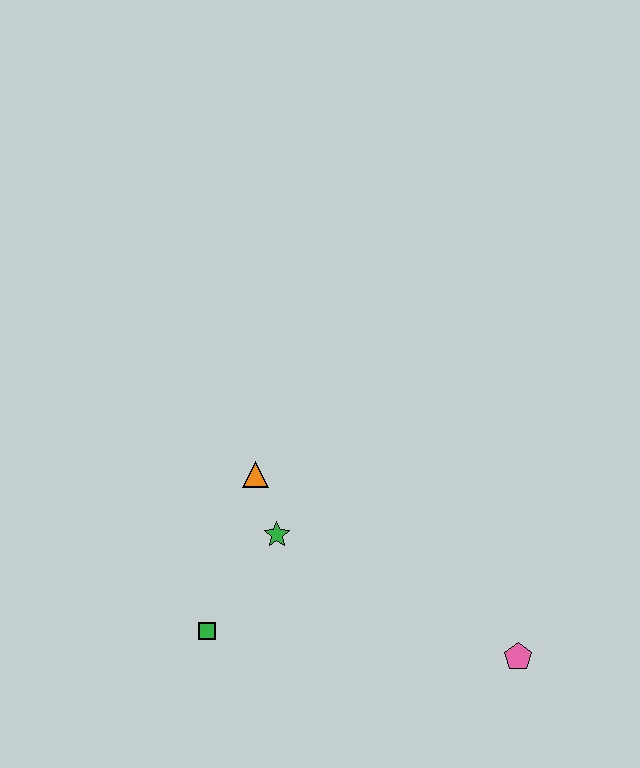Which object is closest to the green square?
The green star is closest to the green square.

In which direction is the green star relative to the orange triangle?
The green star is below the orange triangle.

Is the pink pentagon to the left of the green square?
No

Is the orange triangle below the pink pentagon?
No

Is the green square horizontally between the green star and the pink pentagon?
No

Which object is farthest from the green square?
The pink pentagon is farthest from the green square.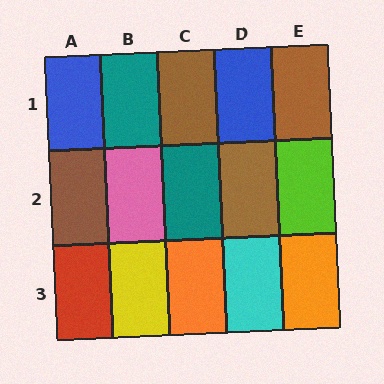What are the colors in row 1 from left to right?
Blue, teal, brown, blue, brown.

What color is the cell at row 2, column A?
Brown.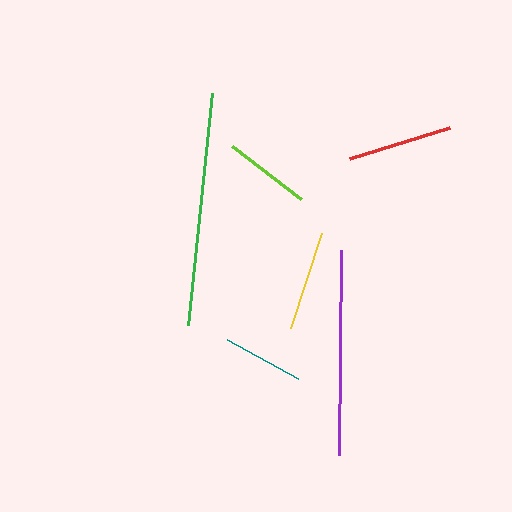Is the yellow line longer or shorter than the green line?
The green line is longer than the yellow line.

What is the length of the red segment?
The red segment is approximately 105 pixels long.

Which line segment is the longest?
The green line is the longest at approximately 233 pixels.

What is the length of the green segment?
The green segment is approximately 233 pixels long.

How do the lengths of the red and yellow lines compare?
The red and yellow lines are approximately the same length.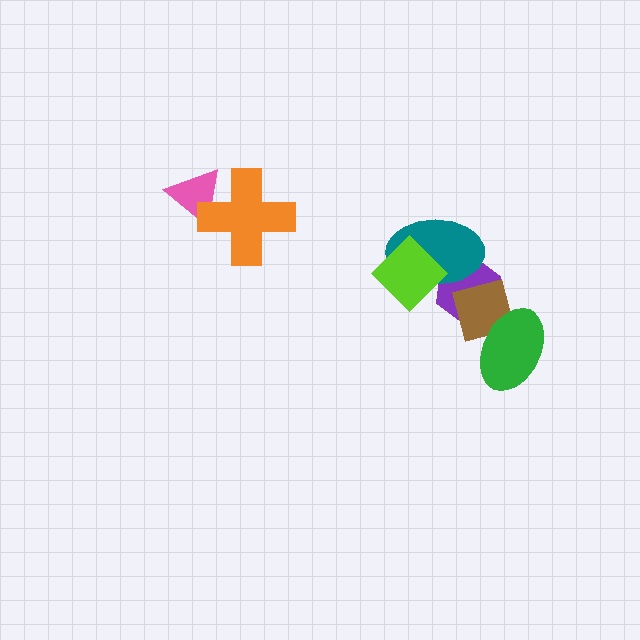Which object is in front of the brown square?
The green ellipse is in front of the brown square.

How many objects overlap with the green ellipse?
1 object overlaps with the green ellipse.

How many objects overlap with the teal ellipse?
3 objects overlap with the teal ellipse.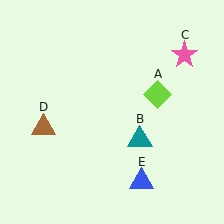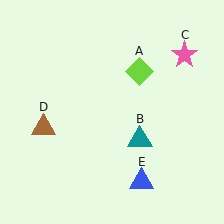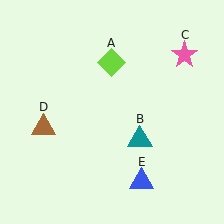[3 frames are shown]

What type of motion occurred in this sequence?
The lime diamond (object A) rotated counterclockwise around the center of the scene.